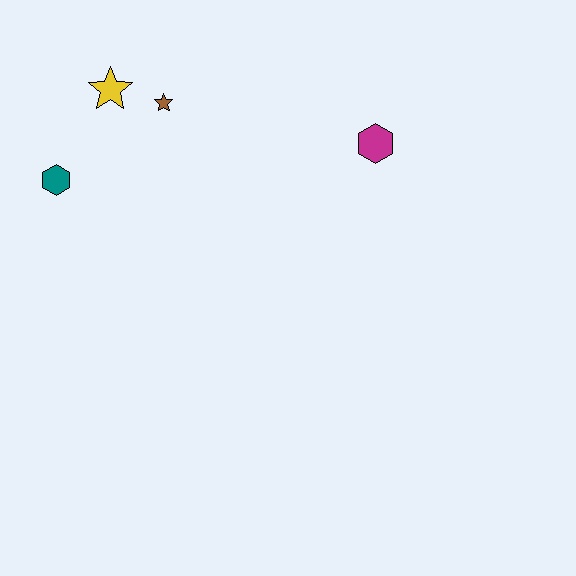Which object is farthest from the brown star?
The magenta hexagon is farthest from the brown star.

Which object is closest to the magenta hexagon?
The brown star is closest to the magenta hexagon.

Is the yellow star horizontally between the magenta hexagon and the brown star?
No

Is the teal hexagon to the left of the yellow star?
Yes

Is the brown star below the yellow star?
Yes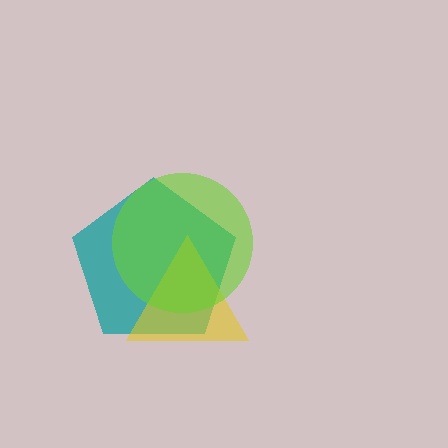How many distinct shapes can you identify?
There are 3 distinct shapes: a teal pentagon, a yellow triangle, a lime circle.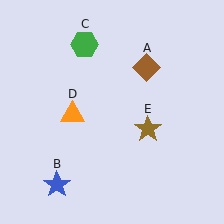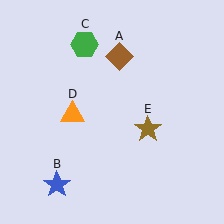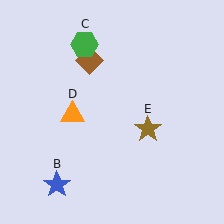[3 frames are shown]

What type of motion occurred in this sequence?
The brown diamond (object A) rotated counterclockwise around the center of the scene.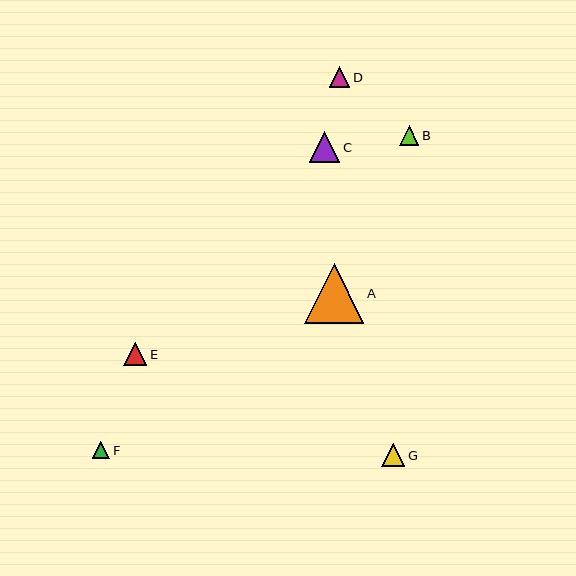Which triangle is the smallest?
Triangle F is the smallest with a size of approximately 17 pixels.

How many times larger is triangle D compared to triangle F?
Triangle D is approximately 1.2 times the size of triangle F.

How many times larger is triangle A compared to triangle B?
Triangle A is approximately 3.0 times the size of triangle B.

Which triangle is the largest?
Triangle A is the largest with a size of approximately 60 pixels.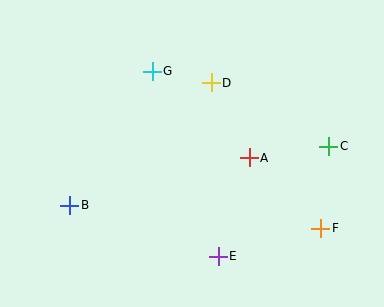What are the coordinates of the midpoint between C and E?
The midpoint between C and E is at (274, 201).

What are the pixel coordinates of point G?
Point G is at (152, 71).